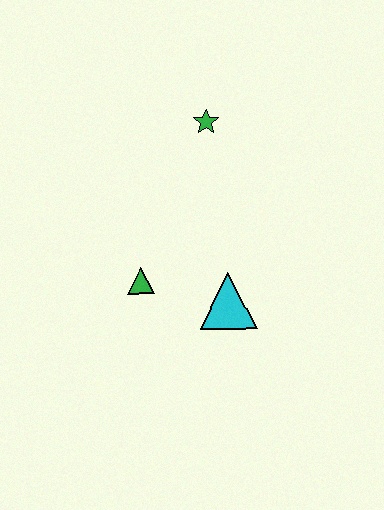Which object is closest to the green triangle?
The cyan triangle is closest to the green triangle.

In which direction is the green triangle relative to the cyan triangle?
The green triangle is to the left of the cyan triangle.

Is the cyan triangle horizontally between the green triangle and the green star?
No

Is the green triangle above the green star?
No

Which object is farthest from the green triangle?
The green star is farthest from the green triangle.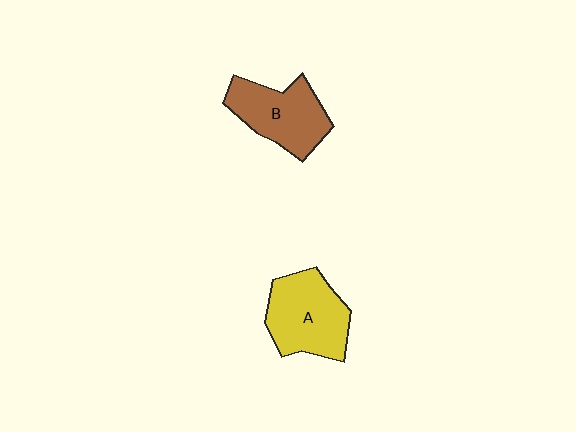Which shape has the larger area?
Shape A (yellow).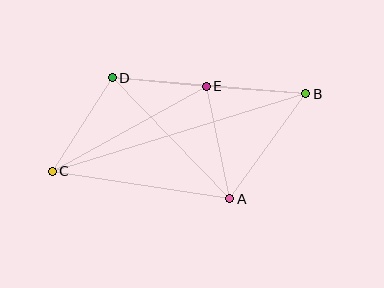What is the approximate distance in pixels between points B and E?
The distance between B and E is approximately 100 pixels.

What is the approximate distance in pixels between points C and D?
The distance between C and D is approximately 111 pixels.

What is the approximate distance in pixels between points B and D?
The distance between B and D is approximately 194 pixels.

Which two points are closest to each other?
Points D and E are closest to each other.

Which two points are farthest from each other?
Points B and C are farthest from each other.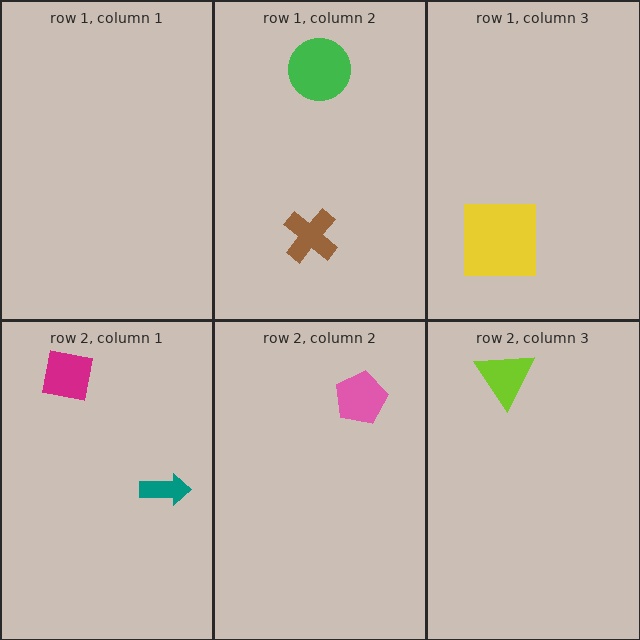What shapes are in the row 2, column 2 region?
The pink pentagon.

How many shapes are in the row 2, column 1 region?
2.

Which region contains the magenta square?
The row 2, column 1 region.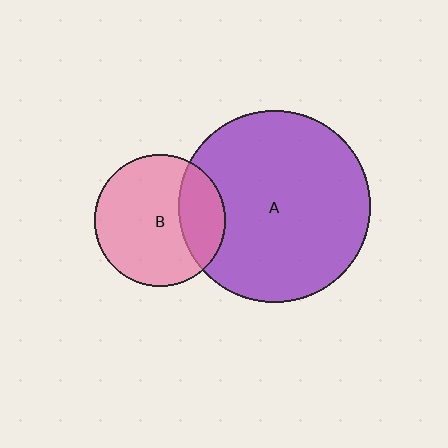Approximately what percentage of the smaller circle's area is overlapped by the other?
Approximately 25%.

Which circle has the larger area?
Circle A (purple).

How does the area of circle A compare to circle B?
Approximately 2.1 times.